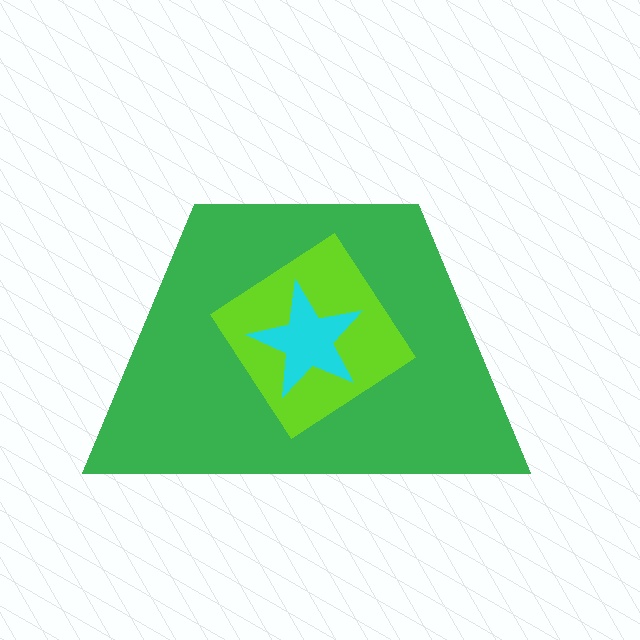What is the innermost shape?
The cyan star.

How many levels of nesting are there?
3.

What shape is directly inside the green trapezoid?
The lime diamond.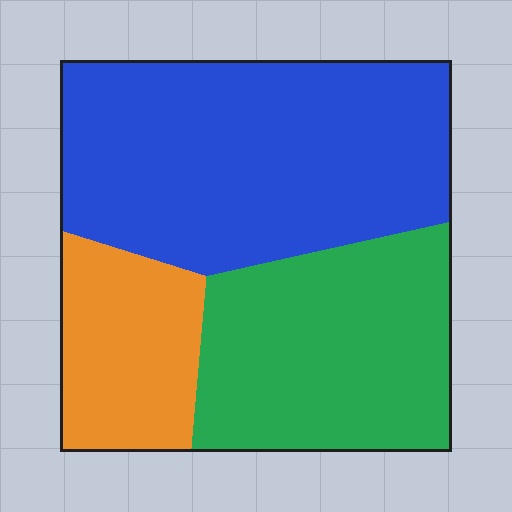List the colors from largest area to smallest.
From largest to smallest: blue, green, orange.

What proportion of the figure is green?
Green covers 33% of the figure.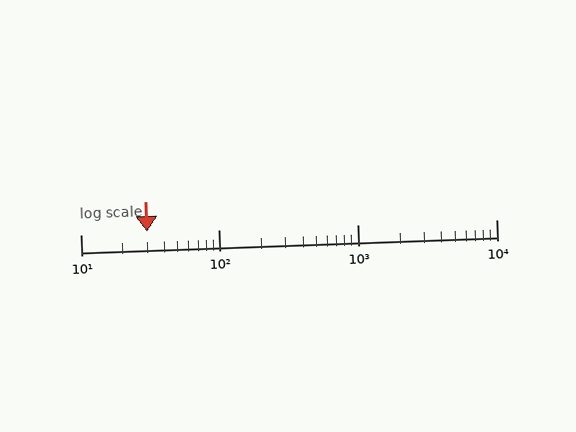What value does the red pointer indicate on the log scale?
The pointer indicates approximately 30.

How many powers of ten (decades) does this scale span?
The scale spans 3 decades, from 10 to 10000.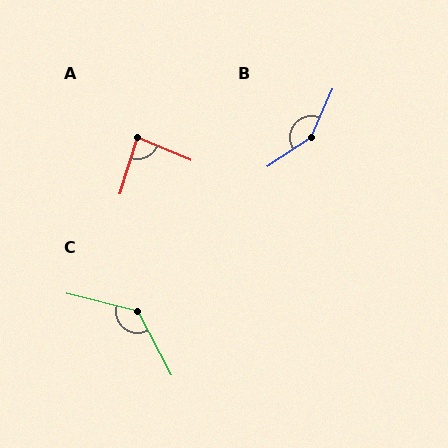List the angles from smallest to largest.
A (84°), C (131°), B (147°).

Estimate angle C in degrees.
Approximately 131 degrees.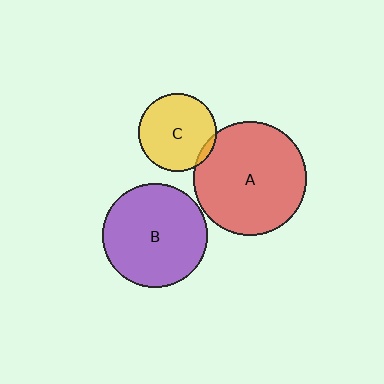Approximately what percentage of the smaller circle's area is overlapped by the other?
Approximately 5%.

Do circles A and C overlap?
Yes.